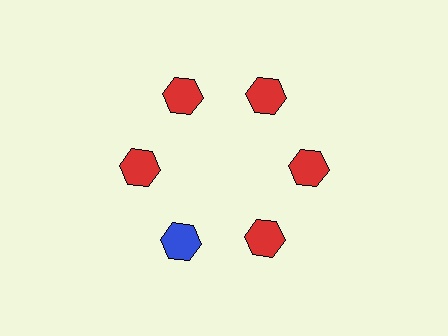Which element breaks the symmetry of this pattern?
The blue hexagon at roughly the 7 o'clock position breaks the symmetry. All other shapes are red hexagons.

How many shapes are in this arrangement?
There are 6 shapes arranged in a ring pattern.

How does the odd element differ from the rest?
It has a different color: blue instead of red.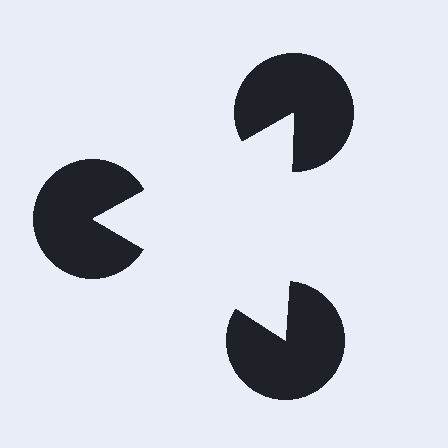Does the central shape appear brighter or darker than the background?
It typically appears slightly brighter than the background, even though no actual brightness change is drawn.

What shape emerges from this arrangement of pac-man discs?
An illusory triangle — its edges are inferred from the aligned wedge cuts in the pac-man discs, not physically drawn.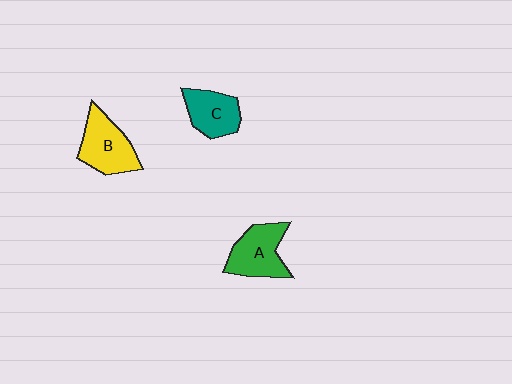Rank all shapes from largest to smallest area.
From largest to smallest: B (yellow), A (green), C (teal).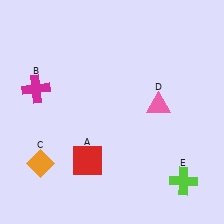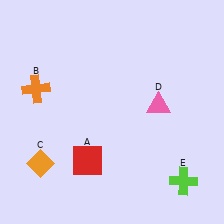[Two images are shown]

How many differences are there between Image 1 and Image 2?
There is 1 difference between the two images.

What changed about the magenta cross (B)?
In Image 1, B is magenta. In Image 2, it changed to orange.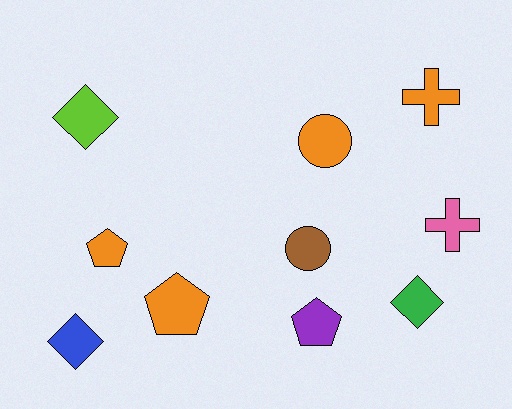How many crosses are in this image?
There are 2 crosses.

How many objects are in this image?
There are 10 objects.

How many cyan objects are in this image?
There are no cyan objects.